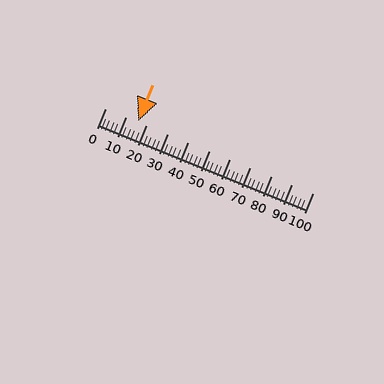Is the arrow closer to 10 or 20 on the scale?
The arrow is closer to 20.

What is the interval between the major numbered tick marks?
The major tick marks are spaced 10 units apart.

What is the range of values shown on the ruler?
The ruler shows values from 0 to 100.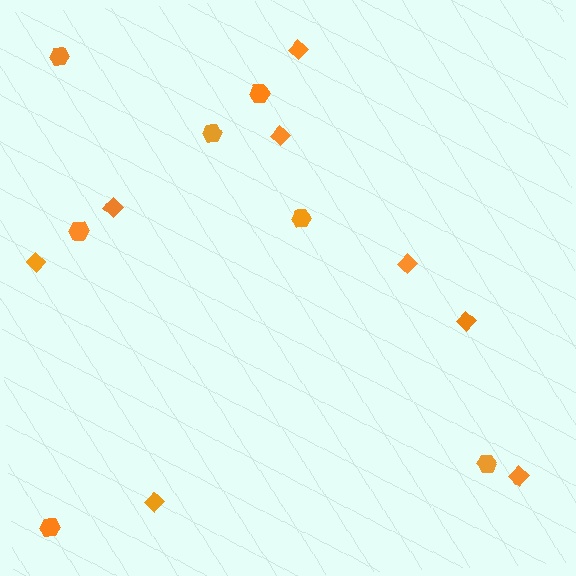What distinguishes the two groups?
There are 2 groups: one group of diamonds (8) and one group of hexagons (7).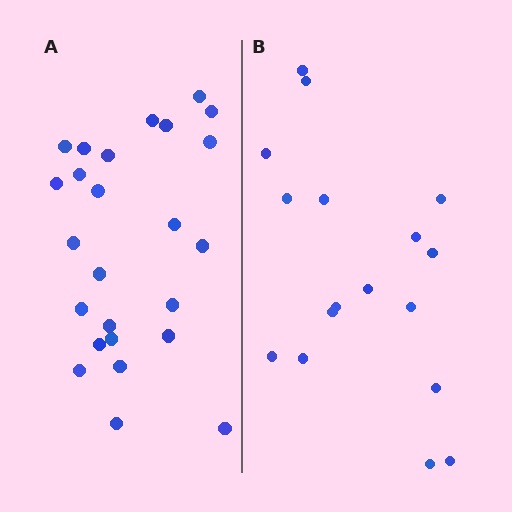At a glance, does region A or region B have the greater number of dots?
Region A (the left region) has more dots.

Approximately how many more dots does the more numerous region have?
Region A has roughly 8 or so more dots than region B.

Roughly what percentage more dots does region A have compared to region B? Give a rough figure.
About 45% more.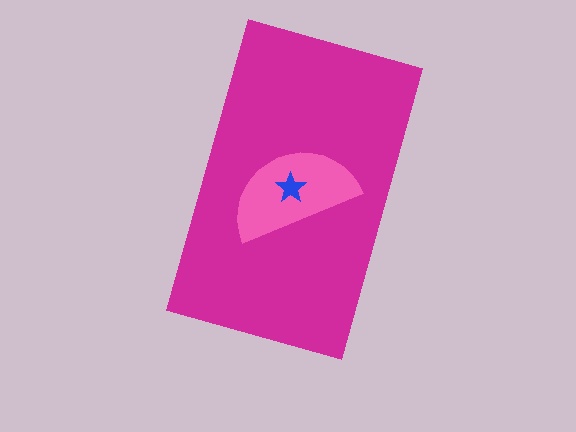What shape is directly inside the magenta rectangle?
The pink semicircle.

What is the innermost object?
The blue star.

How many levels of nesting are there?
3.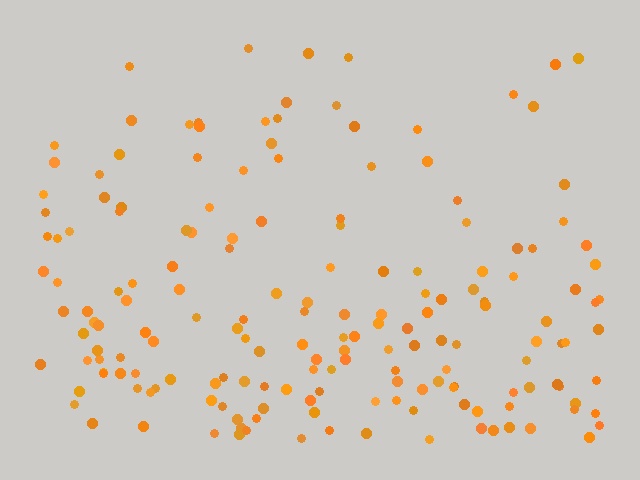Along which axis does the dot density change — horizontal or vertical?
Vertical.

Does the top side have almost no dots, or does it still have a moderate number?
Still a moderate number, just noticeably fewer than the bottom.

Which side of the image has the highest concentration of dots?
The bottom.